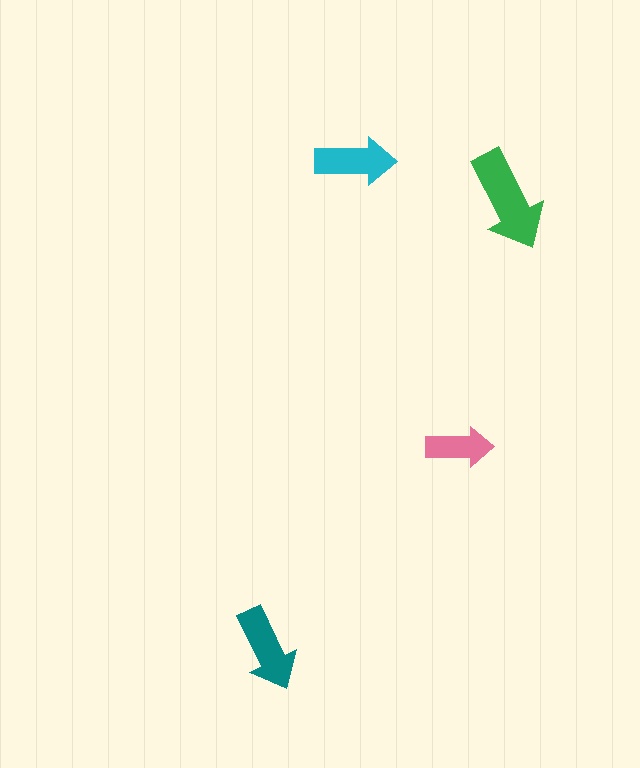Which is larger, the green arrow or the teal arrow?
The green one.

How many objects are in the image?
There are 4 objects in the image.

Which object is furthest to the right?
The green arrow is rightmost.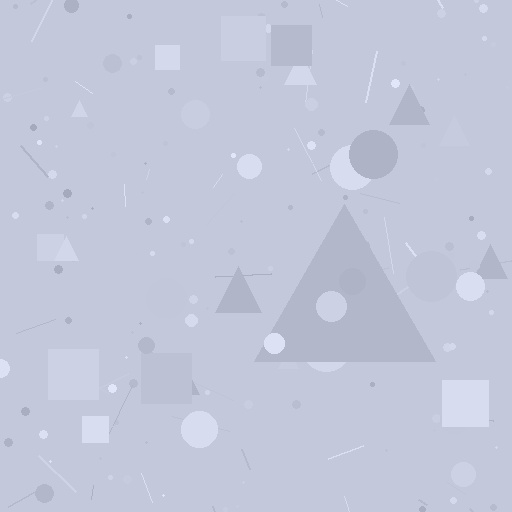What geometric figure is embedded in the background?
A triangle is embedded in the background.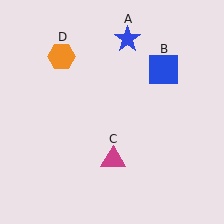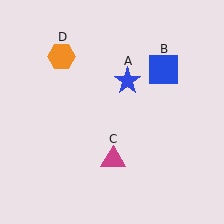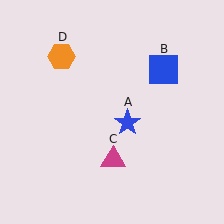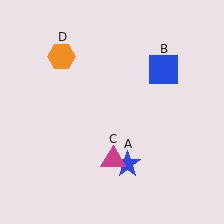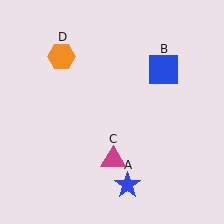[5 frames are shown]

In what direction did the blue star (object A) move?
The blue star (object A) moved down.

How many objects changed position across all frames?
1 object changed position: blue star (object A).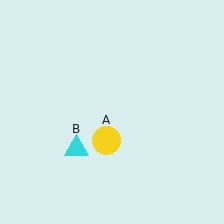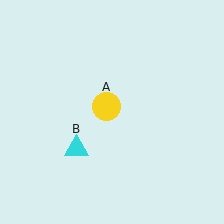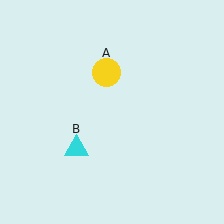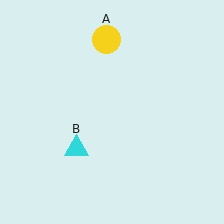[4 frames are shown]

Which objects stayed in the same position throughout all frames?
Cyan triangle (object B) remained stationary.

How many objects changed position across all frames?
1 object changed position: yellow circle (object A).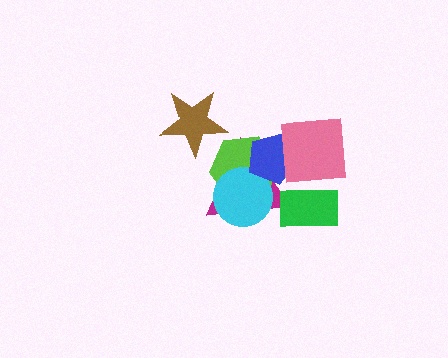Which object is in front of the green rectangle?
The pink square is in front of the green rectangle.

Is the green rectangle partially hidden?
Yes, it is partially covered by another shape.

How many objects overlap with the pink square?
3 objects overlap with the pink square.